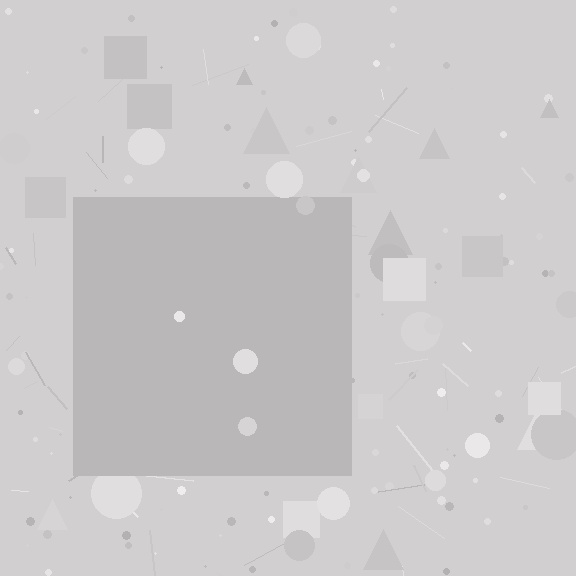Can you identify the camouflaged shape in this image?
The camouflaged shape is a square.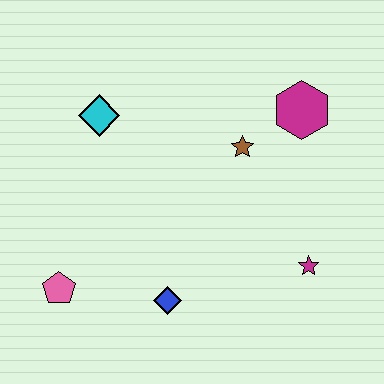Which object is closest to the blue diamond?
The pink pentagon is closest to the blue diamond.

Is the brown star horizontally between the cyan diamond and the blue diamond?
No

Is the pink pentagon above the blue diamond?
Yes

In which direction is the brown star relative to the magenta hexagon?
The brown star is to the left of the magenta hexagon.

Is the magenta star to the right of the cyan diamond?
Yes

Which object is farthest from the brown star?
The pink pentagon is farthest from the brown star.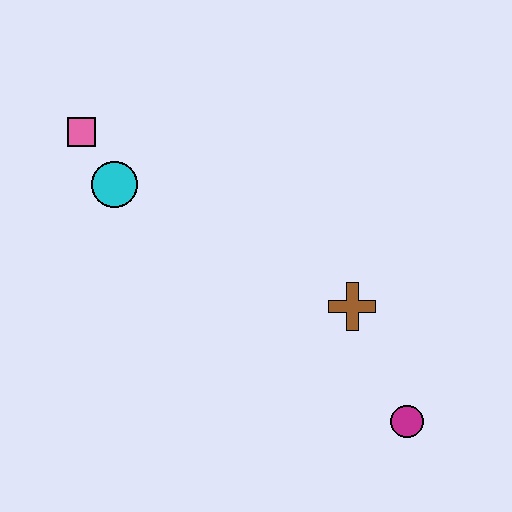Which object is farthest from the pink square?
The magenta circle is farthest from the pink square.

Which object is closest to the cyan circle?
The pink square is closest to the cyan circle.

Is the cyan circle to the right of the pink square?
Yes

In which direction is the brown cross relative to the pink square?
The brown cross is to the right of the pink square.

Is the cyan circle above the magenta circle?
Yes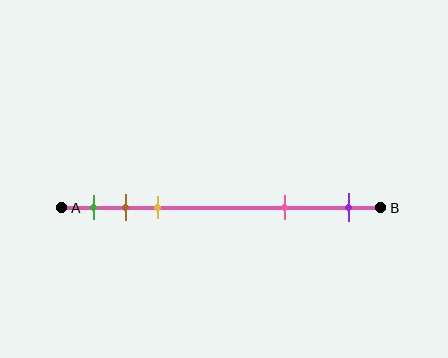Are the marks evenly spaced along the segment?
No, the marks are not evenly spaced.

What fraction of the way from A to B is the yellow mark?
The yellow mark is approximately 30% (0.3) of the way from A to B.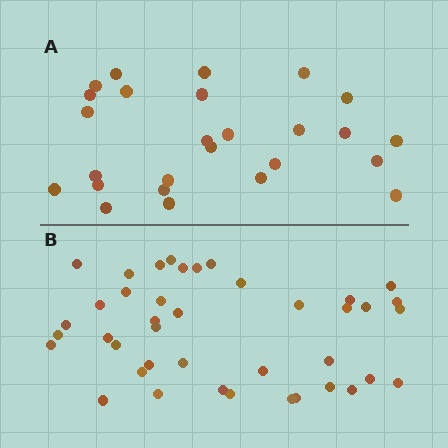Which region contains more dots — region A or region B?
Region B (the bottom region) has more dots.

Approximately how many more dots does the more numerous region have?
Region B has approximately 15 more dots than region A.